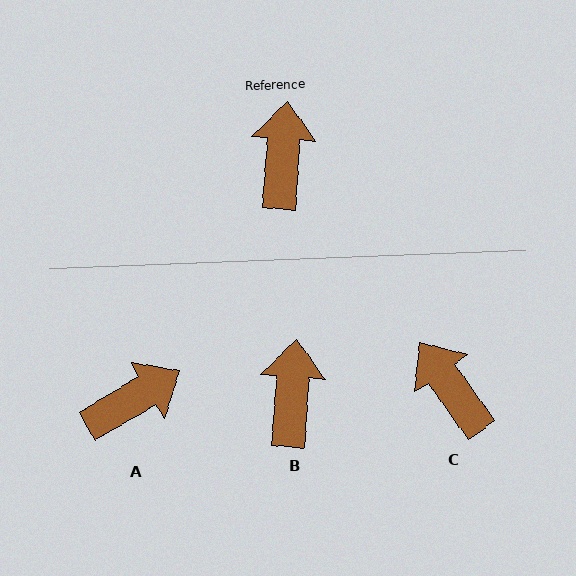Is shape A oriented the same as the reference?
No, it is off by about 55 degrees.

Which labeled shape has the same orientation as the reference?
B.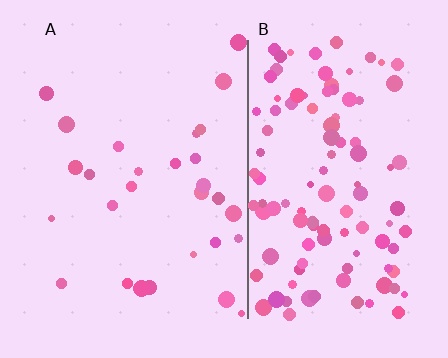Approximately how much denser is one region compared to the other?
Approximately 4.0× — region B over region A.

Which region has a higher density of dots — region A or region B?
B (the right).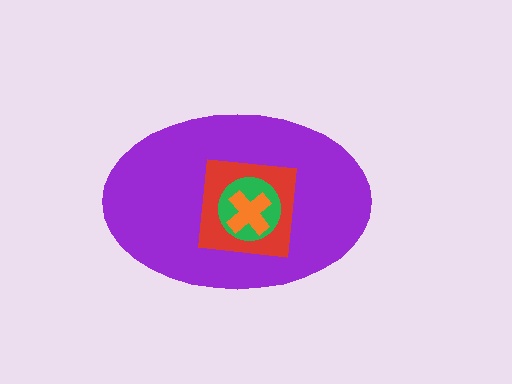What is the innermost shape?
The orange cross.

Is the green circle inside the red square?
Yes.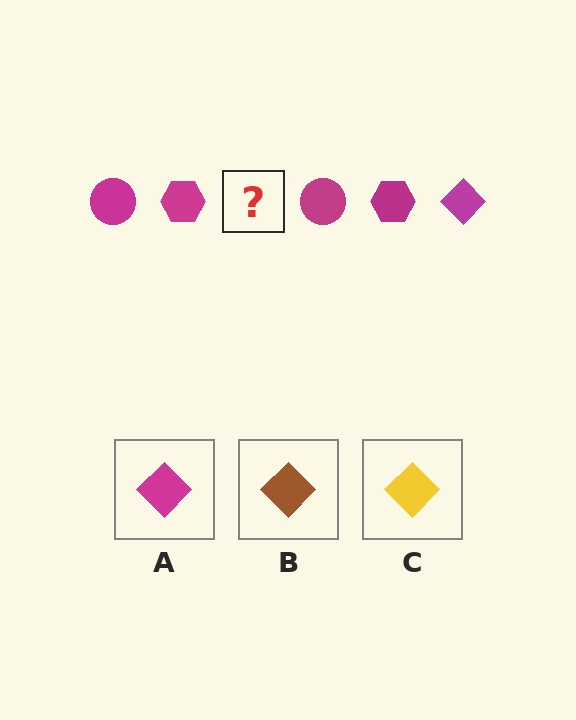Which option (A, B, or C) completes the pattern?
A.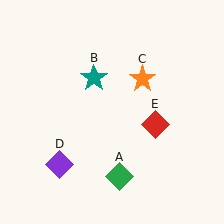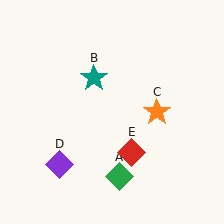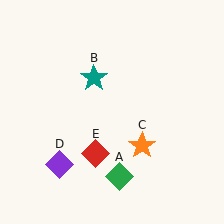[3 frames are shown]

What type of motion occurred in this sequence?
The orange star (object C), red diamond (object E) rotated clockwise around the center of the scene.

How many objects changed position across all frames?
2 objects changed position: orange star (object C), red diamond (object E).